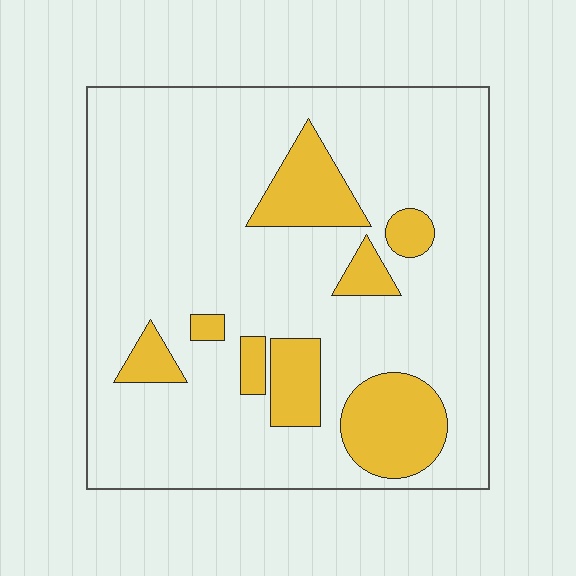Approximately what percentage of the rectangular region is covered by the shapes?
Approximately 20%.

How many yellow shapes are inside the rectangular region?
8.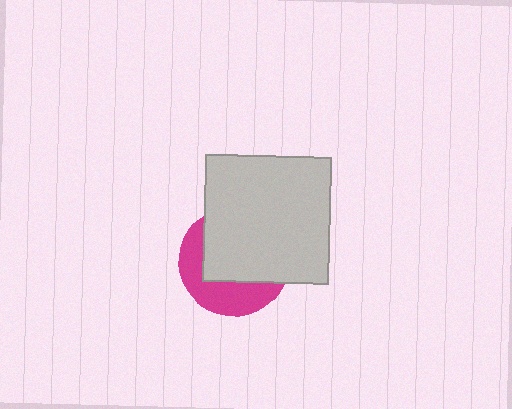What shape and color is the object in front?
The object in front is a light gray square.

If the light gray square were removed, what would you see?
You would see the complete magenta circle.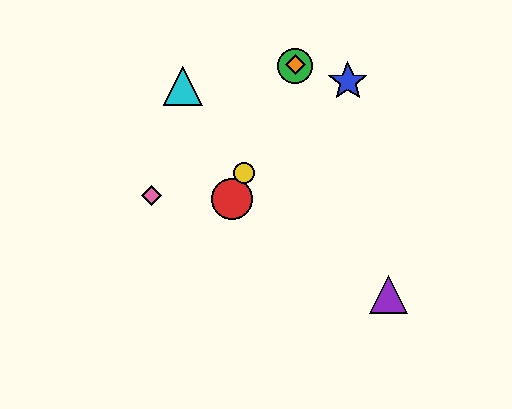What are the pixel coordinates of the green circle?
The green circle is at (295, 66).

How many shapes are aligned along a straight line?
4 shapes (the red circle, the green circle, the yellow circle, the orange diamond) are aligned along a straight line.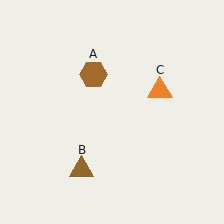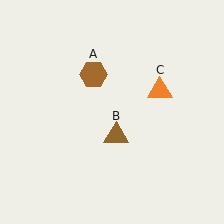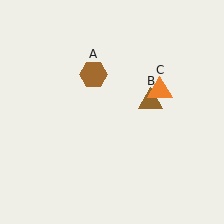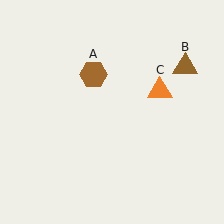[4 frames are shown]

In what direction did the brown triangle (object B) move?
The brown triangle (object B) moved up and to the right.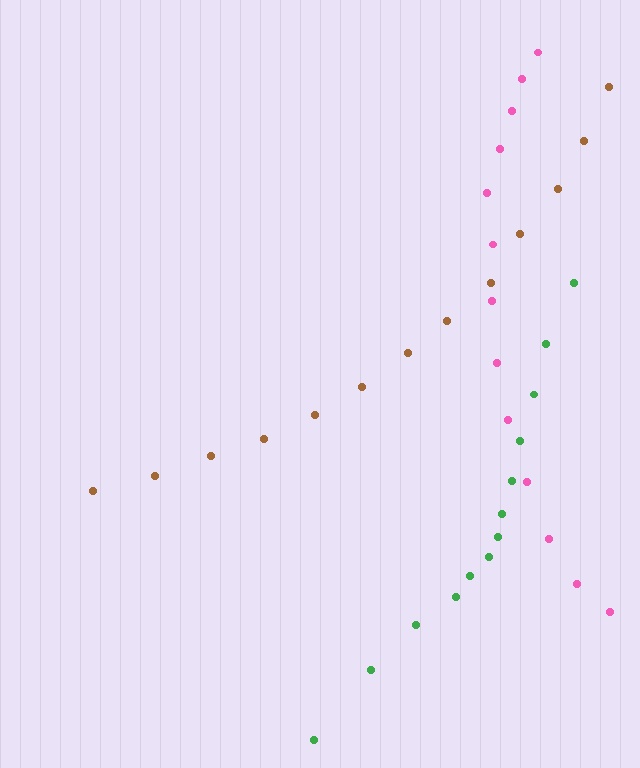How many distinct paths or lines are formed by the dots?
There are 3 distinct paths.